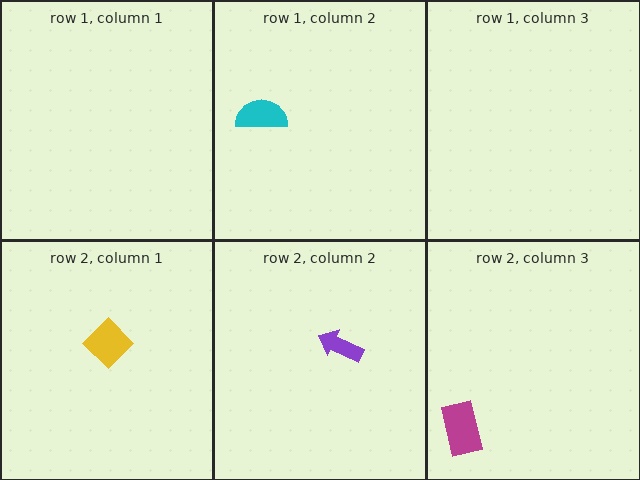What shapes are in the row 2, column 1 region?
The yellow diamond.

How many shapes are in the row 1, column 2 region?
1.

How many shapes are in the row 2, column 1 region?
1.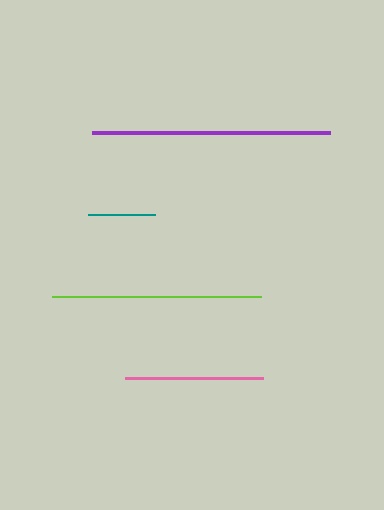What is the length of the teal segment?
The teal segment is approximately 66 pixels long.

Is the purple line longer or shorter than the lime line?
The purple line is longer than the lime line.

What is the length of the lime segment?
The lime segment is approximately 209 pixels long.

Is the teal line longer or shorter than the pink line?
The pink line is longer than the teal line.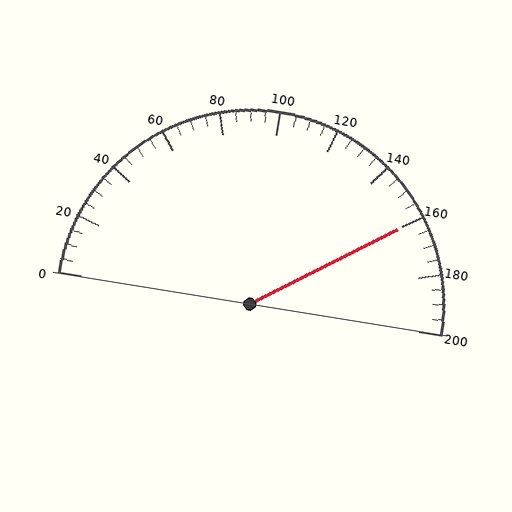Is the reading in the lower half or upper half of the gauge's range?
The reading is in the upper half of the range (0 to 200).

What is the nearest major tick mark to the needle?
The nearest major tick mark is 160.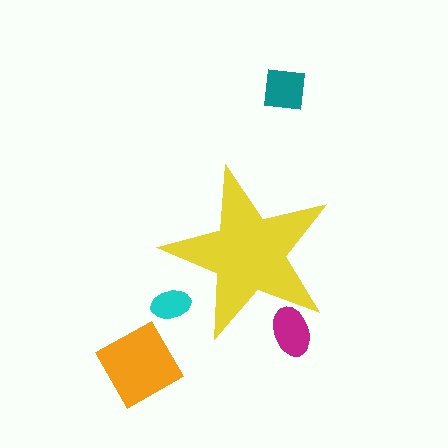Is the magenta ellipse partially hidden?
Yes, the magenta ellipse is partially hidden behind the yellow star.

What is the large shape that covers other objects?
A yellow star.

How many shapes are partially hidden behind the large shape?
2 shapes are partially hidden.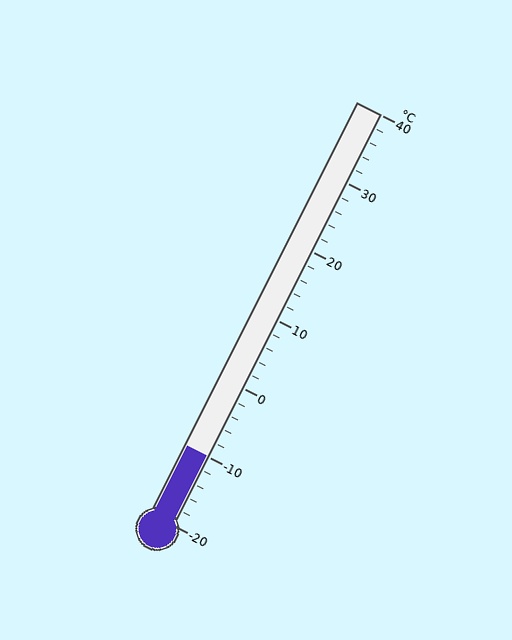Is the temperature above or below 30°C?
The temperature is below 30°C.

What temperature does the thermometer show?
The thermometer shows approximately -10°C.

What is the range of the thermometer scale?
The thermometer scale ranges from -20°C to 40°C.